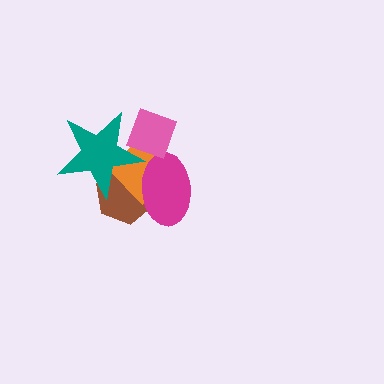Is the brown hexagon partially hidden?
Yes, it is partially covered by another shape.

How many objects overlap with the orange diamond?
4 objects overlap with the orange diamond.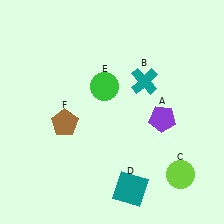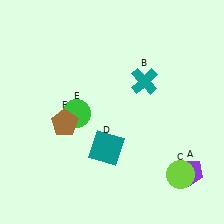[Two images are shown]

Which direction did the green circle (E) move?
The green circle (E) moved left.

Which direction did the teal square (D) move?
The teal square (D) moved up.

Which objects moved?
The objects that moved are: the purple pentagon (A), the teal square (D), the green circle (E).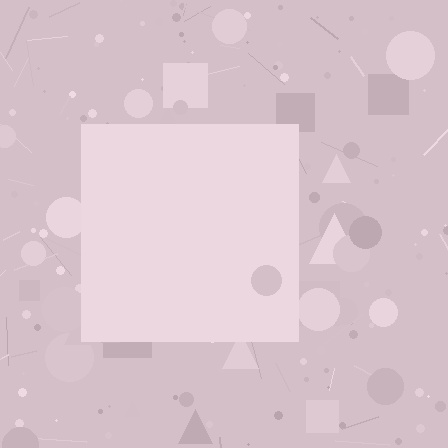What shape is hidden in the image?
A square is hidden in the image.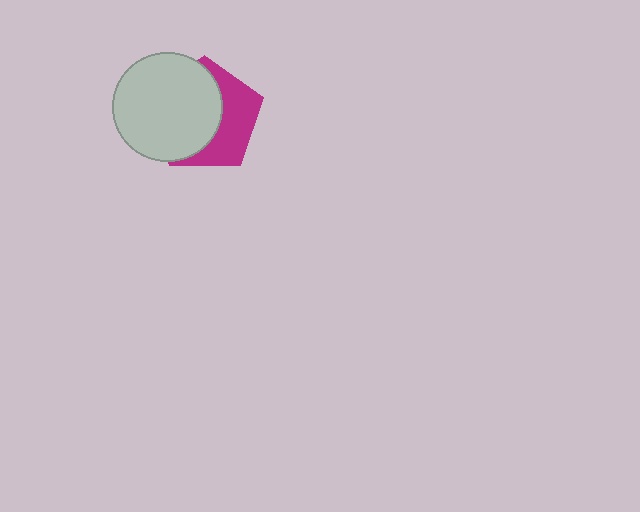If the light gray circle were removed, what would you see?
You would see the complete magenta pentagon.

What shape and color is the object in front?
The object in front is a light gray circle.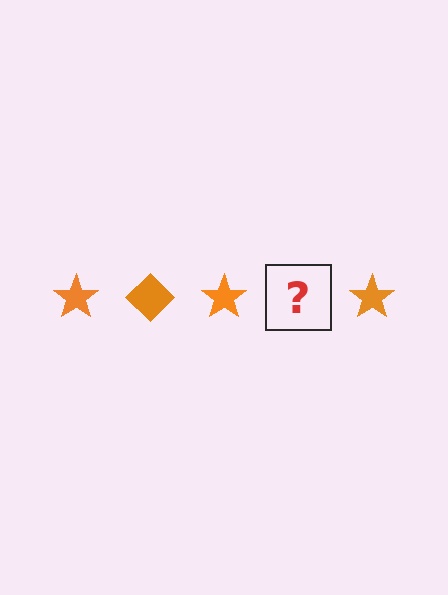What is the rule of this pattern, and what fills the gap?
The rule is that the pattern cycles through star, diamond shapes in orange. The gap should be filled with an orange diamond.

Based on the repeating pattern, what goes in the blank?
The blank should be an orange diamond.